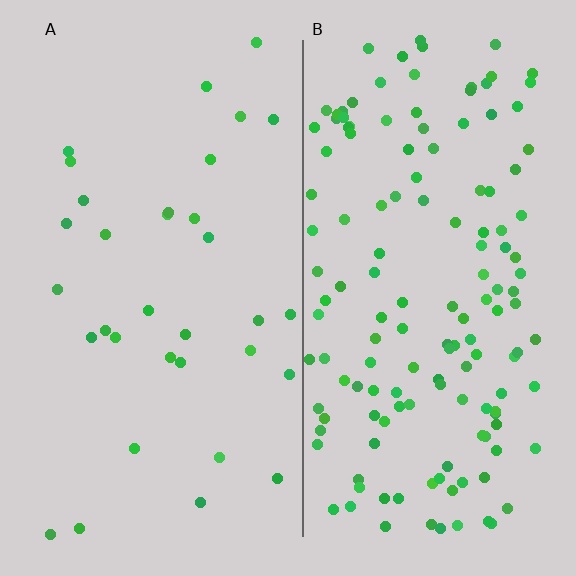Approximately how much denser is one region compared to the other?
Approximately 4.5× — region B over region A.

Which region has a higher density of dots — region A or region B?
B (the right).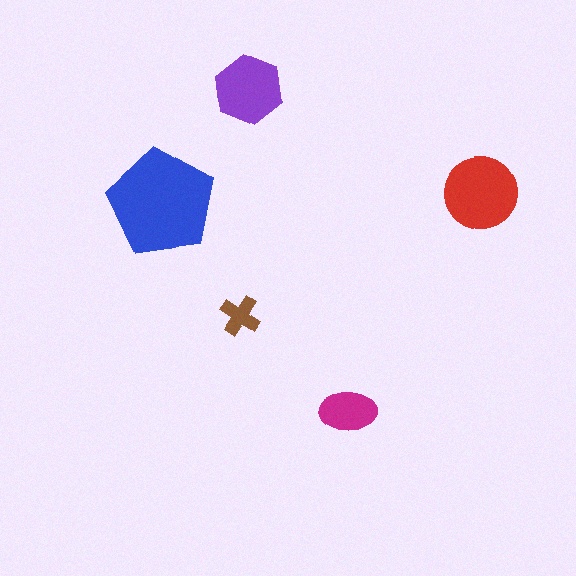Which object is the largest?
The blue pentagon.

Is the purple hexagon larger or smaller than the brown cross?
Larger.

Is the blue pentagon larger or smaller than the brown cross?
Larger.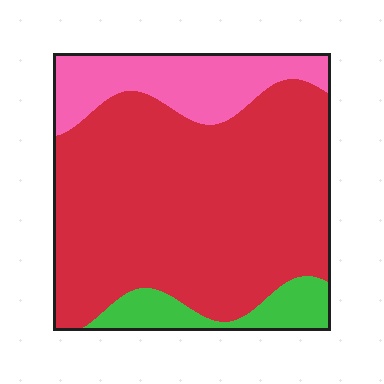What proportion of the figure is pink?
Pink takes up about one fifth (1/5) of the figure.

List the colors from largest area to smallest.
From largest to smallest: red, pink, green.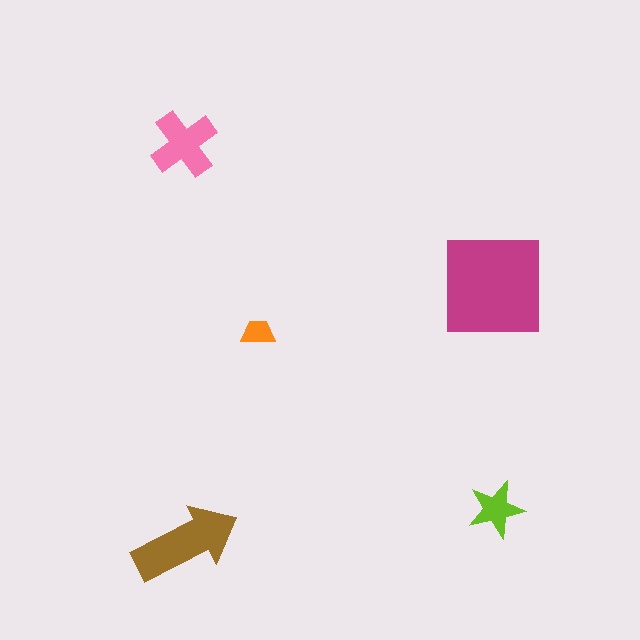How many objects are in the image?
There are 5 objects in the image.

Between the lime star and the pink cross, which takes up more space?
The pink cross.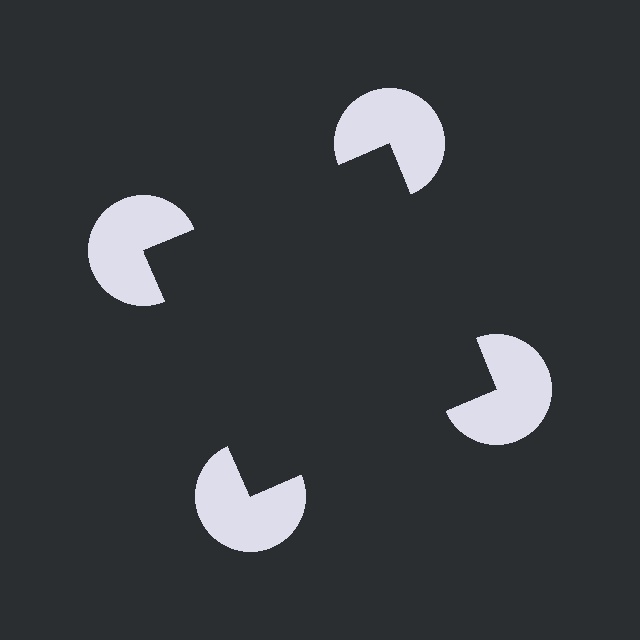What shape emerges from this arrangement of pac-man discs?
An illusory square — its edges are inferred from the aligned wedge cuts in the pac-man discs, not physically drawn.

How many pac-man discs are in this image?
There are 4 — one at each vertex of the illusory square.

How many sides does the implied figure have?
4 sides.